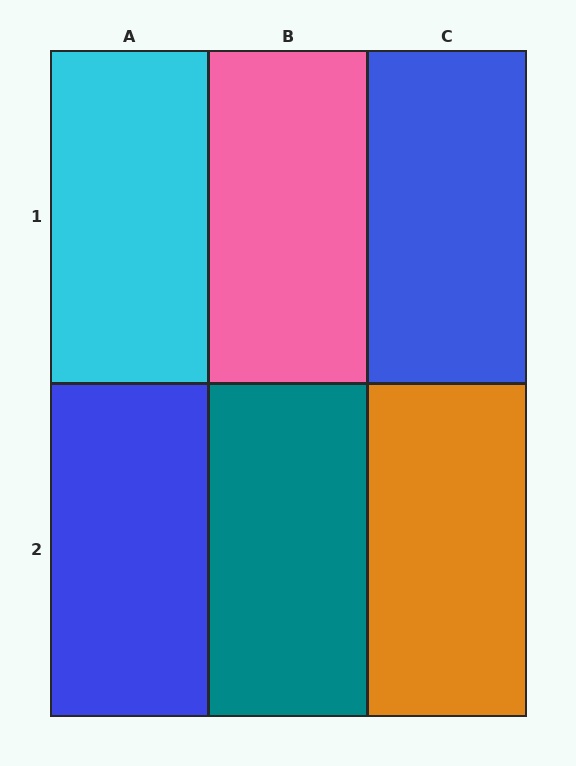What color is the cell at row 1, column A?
Cyan.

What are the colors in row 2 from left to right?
Blue, teal, orange.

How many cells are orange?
1 cell is orange.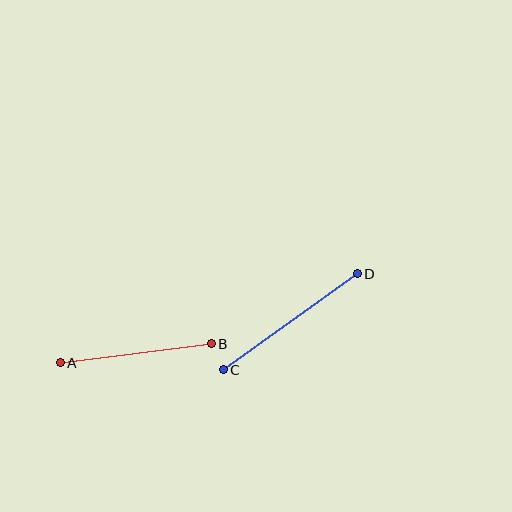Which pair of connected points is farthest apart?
Points C and D are farthest apart.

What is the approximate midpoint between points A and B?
The midpoint is at approximately (136, 353) pixels.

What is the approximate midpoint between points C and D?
The midpoint is at approximately (290, 322) pixels.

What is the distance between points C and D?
The distance is approximately 165 pixels.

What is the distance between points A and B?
The distance is approximately 152 pixels.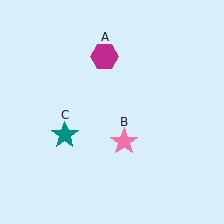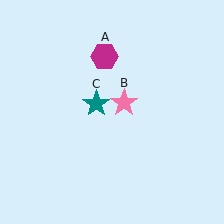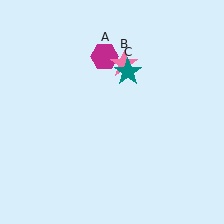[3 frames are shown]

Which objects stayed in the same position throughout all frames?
Magenta hexagon (object A) remained stationary.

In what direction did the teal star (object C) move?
The teal star (object C) moved up and to the right.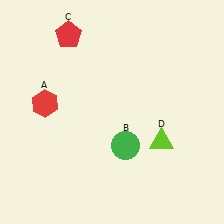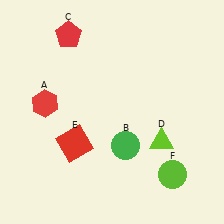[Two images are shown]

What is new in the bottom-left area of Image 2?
A red square (E) was added in the bottom-left area of Image 2.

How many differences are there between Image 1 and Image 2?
There are 2 differences between the two images.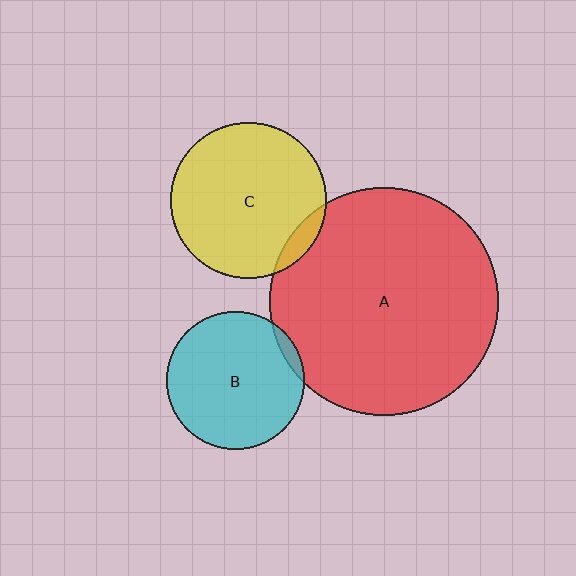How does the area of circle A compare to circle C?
Approximately 2.1 times.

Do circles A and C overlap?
Yes.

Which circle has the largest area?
Circle A (red).